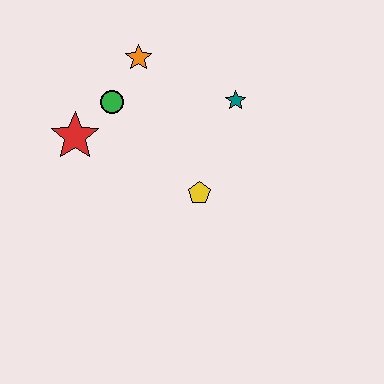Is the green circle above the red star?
Yes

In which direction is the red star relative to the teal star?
The red star is to the left of the teal star.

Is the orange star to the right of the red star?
Yes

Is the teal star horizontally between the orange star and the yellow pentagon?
No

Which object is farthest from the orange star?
The yellow pentagon is farthest from the orange star.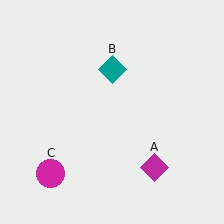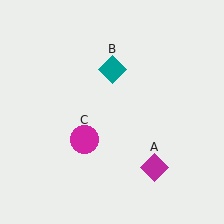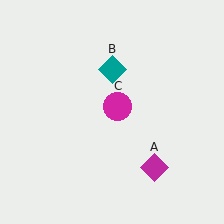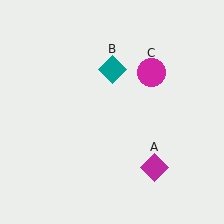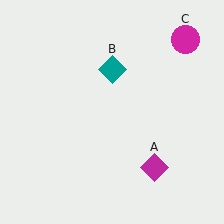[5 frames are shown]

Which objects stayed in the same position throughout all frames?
Magenta diamond (object A) and teal diamond (object B) remained stationary.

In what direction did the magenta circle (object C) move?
The magenta circle (object C) moved up and to the right.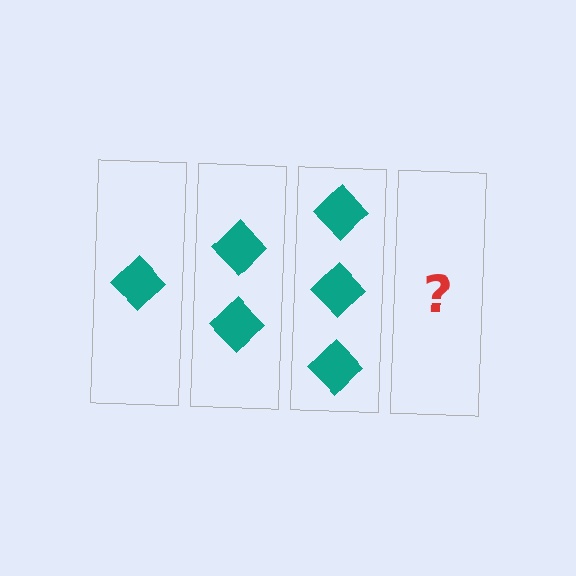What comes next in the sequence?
The next element should be 4 diamonds.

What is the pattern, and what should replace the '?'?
The pattern is that each step adds one more diamond. The '?' should be 4 diamonds.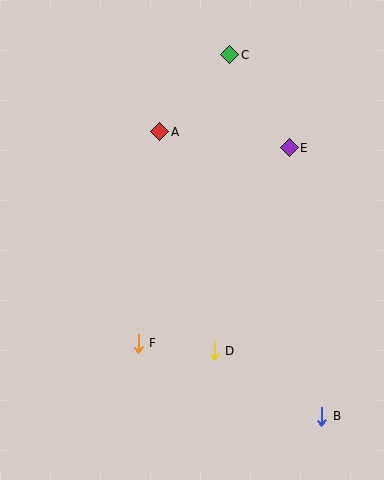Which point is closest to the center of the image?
Point A at (160, 132) is closest to the center.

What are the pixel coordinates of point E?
Point E is at (289, 148).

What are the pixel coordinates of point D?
Point D is at (214, 351).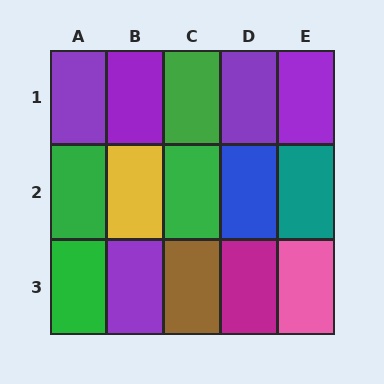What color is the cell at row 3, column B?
Purple.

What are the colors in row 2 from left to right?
Green, yellow, green, blue, teal.